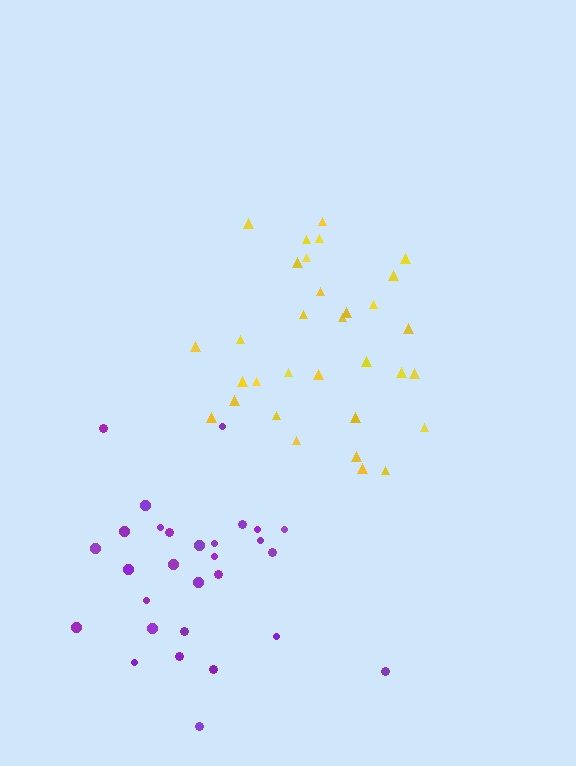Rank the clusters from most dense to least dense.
yellow, purple.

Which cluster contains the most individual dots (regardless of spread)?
Yellow (32).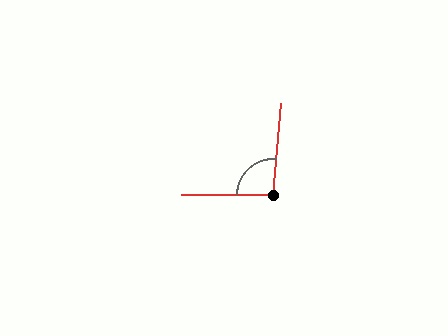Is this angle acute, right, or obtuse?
It is obtuse.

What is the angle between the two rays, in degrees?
Approximately 95 degrees.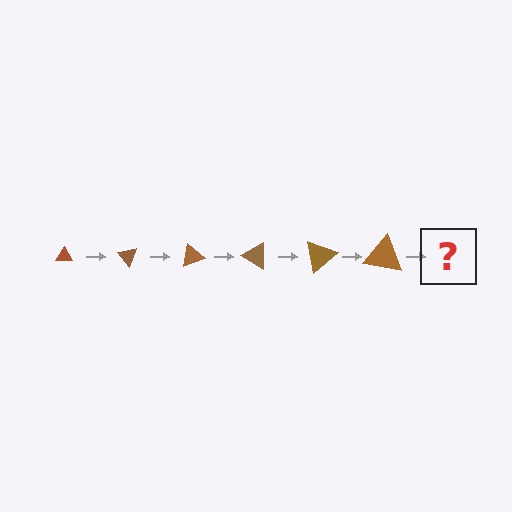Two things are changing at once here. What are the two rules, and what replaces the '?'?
The two rules are that the triangle grows larger each step and it rotates 50 degrees each step. The '?' should be a triangle, larger than the previous one and rotated 300 degrees from the start.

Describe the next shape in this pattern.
It should be a triangle, larger than the previous one and rotated 300 degrees from the start.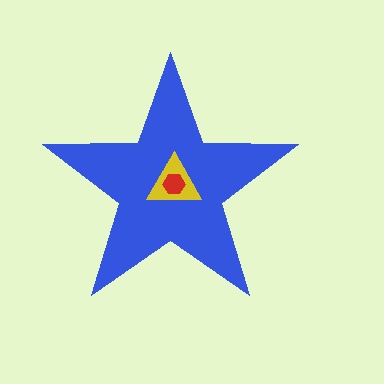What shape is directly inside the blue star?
The yellow triangle.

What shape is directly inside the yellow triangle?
The red hexagon.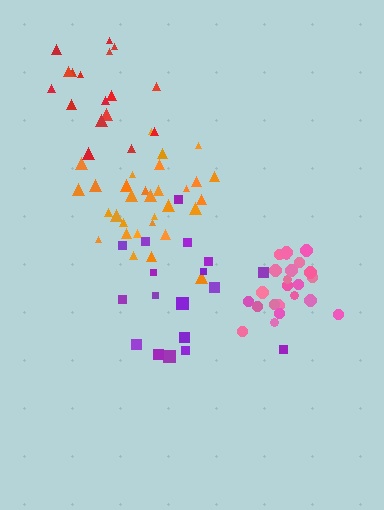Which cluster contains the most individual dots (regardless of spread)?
Orange (32).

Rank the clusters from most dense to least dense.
pink, orange, red, purple.